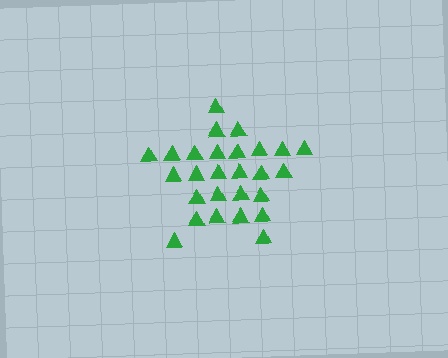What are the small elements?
The small elements are triangles.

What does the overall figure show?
The overall figure shows a star.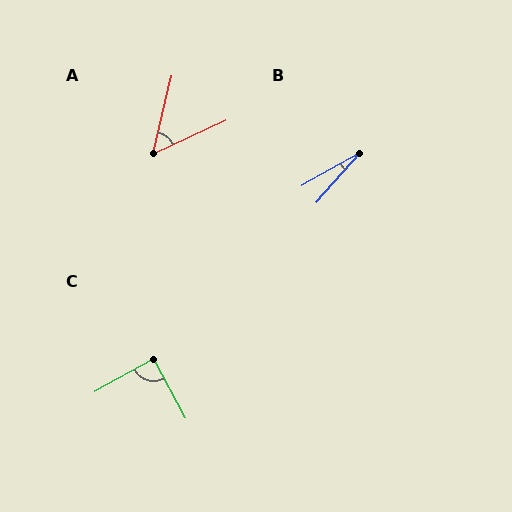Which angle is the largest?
C, at approximately 89 degrees.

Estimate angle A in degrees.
Approximately 52 degrees.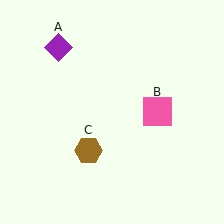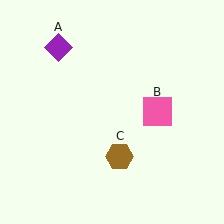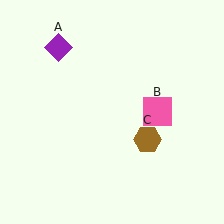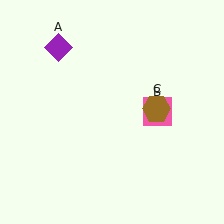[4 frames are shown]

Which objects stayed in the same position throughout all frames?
Purple diamond (object A) and pink square (object B) remained stationary.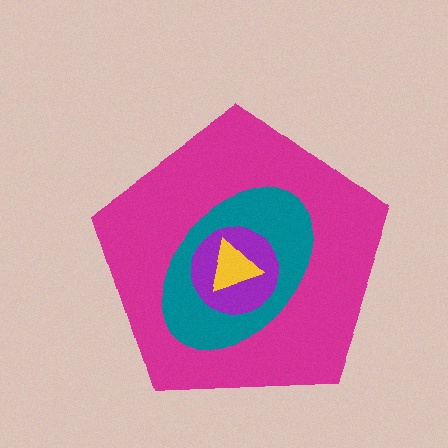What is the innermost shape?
The yellow triangle.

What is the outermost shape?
The magenta pentagon.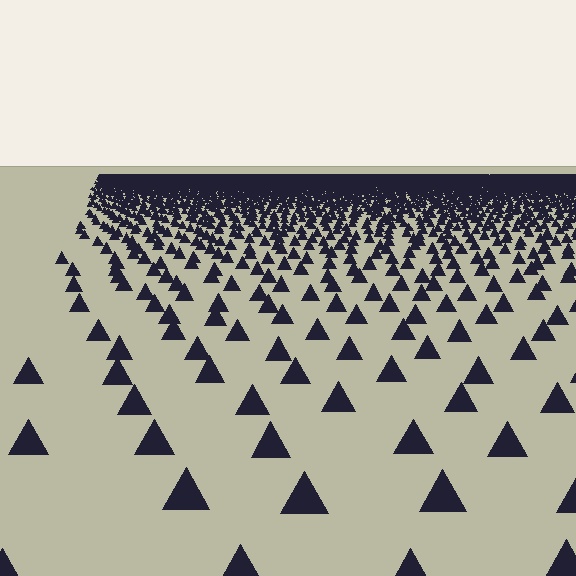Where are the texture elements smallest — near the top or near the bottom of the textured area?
Near the top.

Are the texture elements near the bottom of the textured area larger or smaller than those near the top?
Larger. Near the bottom, elements are closer to the viewer and appear at a bigger on-screen size.